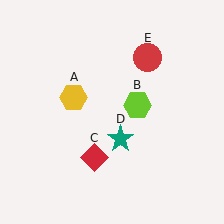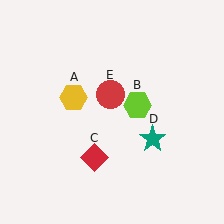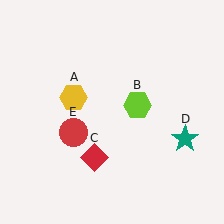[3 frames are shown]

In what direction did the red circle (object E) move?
The red circle (object E) moved down and to the left.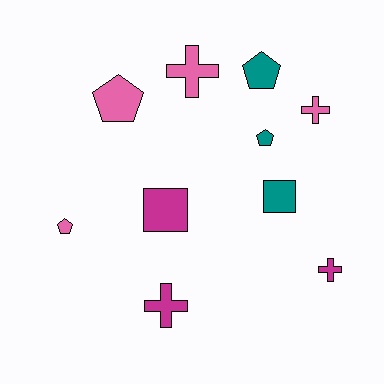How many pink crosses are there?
There are 2 pink crosses.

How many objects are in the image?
There are 10 objects.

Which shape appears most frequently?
Cross, with 4 objects.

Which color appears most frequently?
Pink, with 4 objects.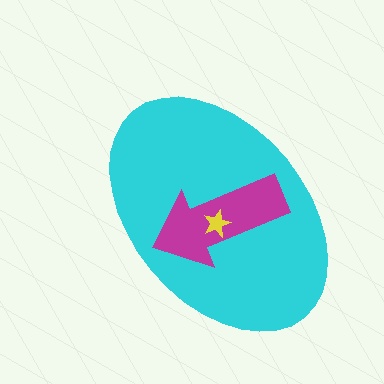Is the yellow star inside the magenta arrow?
Yes.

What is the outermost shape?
The cyan ellipse.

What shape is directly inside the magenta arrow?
The yellow star.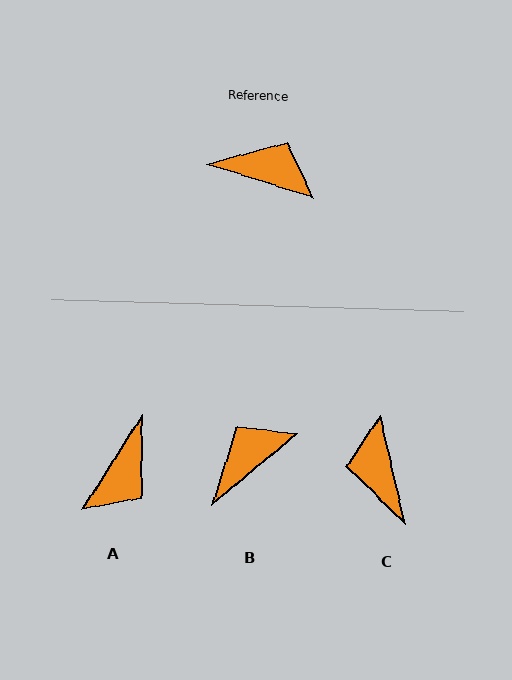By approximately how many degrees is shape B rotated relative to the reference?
Approximately 57 degrees counter-clockwise.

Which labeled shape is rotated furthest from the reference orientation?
C, about 120 degrees away.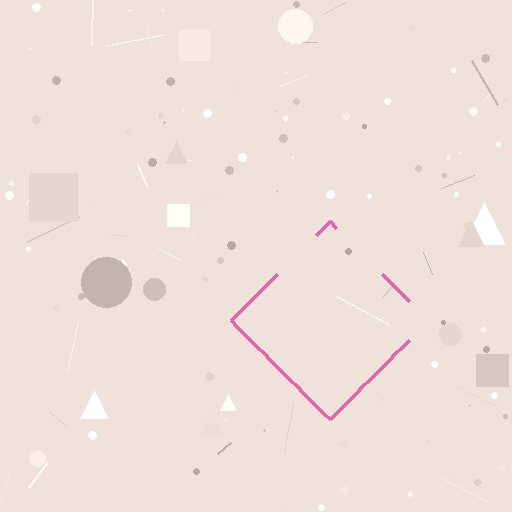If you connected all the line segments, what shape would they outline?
They would outline a diamond.